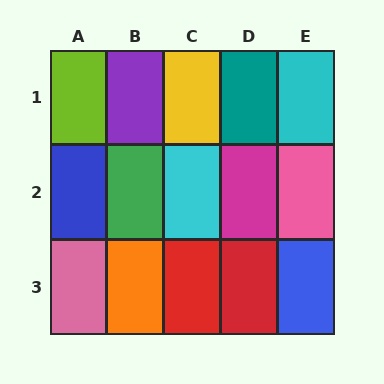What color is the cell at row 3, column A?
Pink.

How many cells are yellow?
1 cell is yellow.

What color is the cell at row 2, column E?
Pink.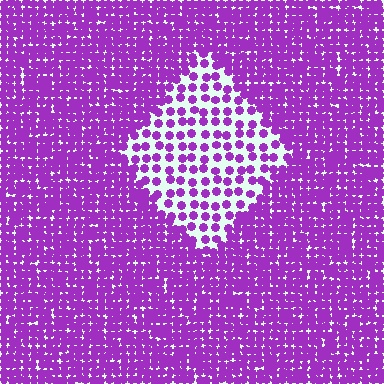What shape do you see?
I see a diamond.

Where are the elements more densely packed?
The elements are more densely packed outside the diamond boundary.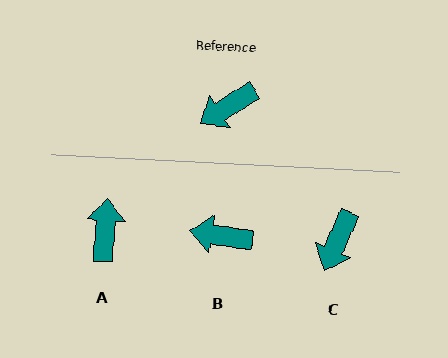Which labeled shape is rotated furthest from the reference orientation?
A, about 126 degrees away.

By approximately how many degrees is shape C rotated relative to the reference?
Approximately 34 degrees counter-clockwise.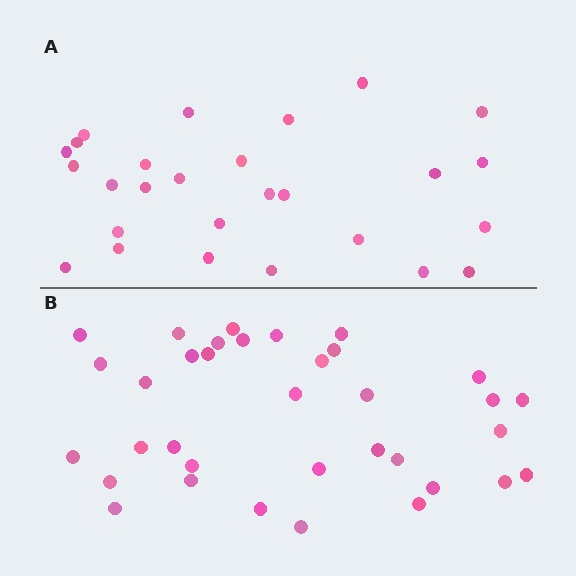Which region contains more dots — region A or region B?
Region B (the bottom region) has more dots.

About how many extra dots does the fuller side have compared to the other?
Region B has roughly 8 or so more dots than region A.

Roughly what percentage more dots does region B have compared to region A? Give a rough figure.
About 30% more.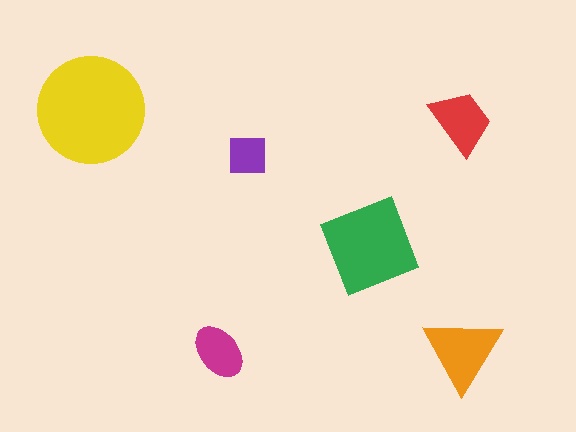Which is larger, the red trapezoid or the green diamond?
The green diamond.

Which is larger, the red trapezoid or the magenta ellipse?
The red trapezoid.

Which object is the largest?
The yellow circle.